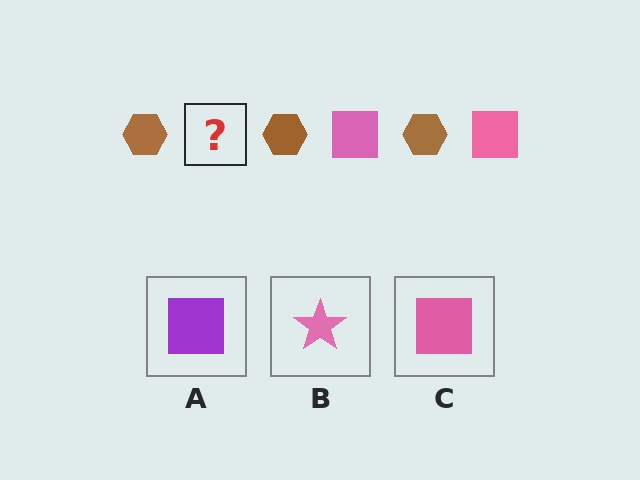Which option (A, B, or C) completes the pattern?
C.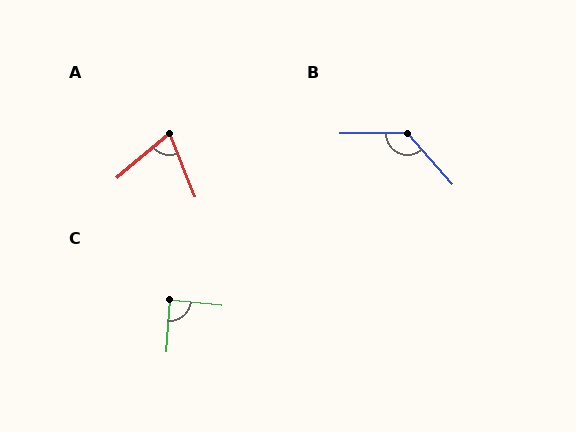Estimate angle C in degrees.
Approximately 88 degrees.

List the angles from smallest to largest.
A (72°), C (88°), B (132°).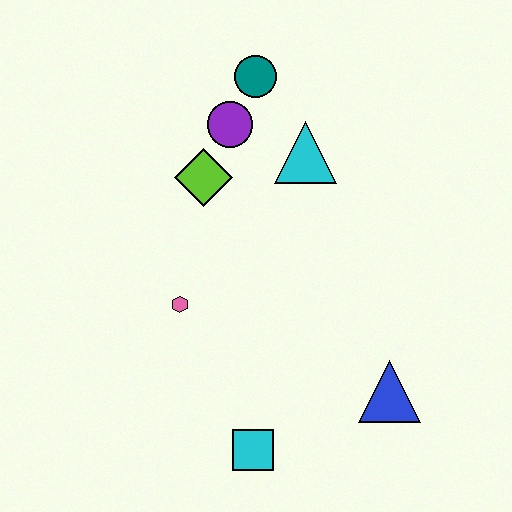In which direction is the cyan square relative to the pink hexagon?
The cyan square is below the pink hexagon.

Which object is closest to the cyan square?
The blue triangle is closest to the cyan square.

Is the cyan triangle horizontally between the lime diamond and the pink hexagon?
No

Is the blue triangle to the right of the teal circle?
Yes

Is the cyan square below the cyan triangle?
Yes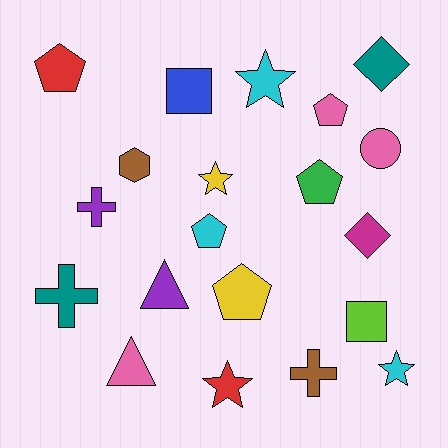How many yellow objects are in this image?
There are 2 yellow objects.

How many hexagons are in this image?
There is 1 hexagon.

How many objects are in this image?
There are 20 objects.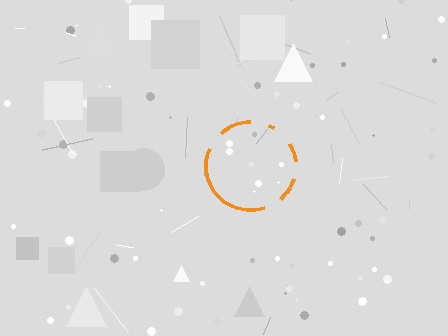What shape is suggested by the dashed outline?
The dashed outline suggests a circle.